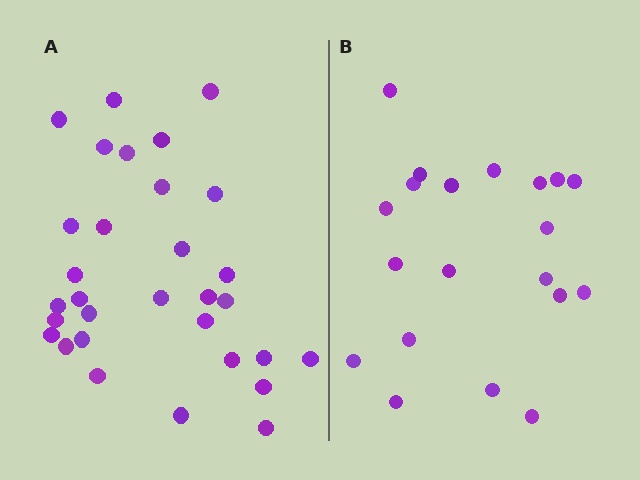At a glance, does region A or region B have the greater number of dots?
Region A (the left region) has more dots.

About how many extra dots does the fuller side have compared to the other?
Region A has roughly 12 or so more dots than region B.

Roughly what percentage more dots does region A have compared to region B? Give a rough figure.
About 55% more.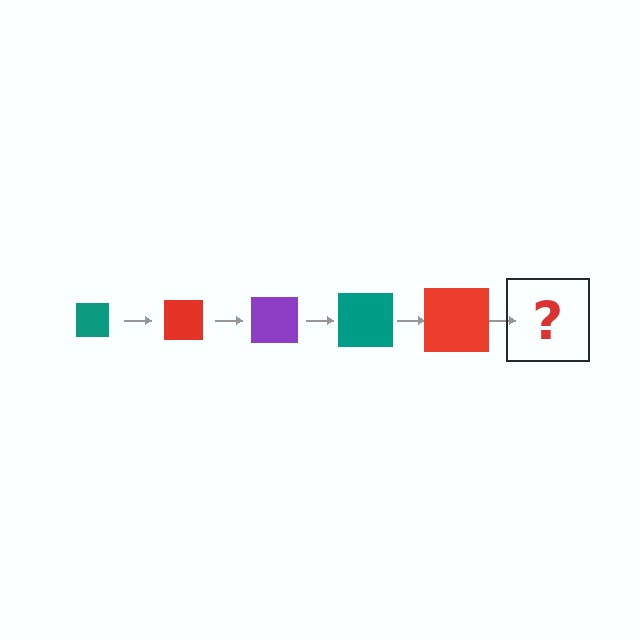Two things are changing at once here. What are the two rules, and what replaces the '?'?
The two rules are that the square grows larger each step and the color cycles through teal, red, and purple. The '?' should be a purple square, larger than the previous one.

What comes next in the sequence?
The next element should be a purple square, larger than the previous one.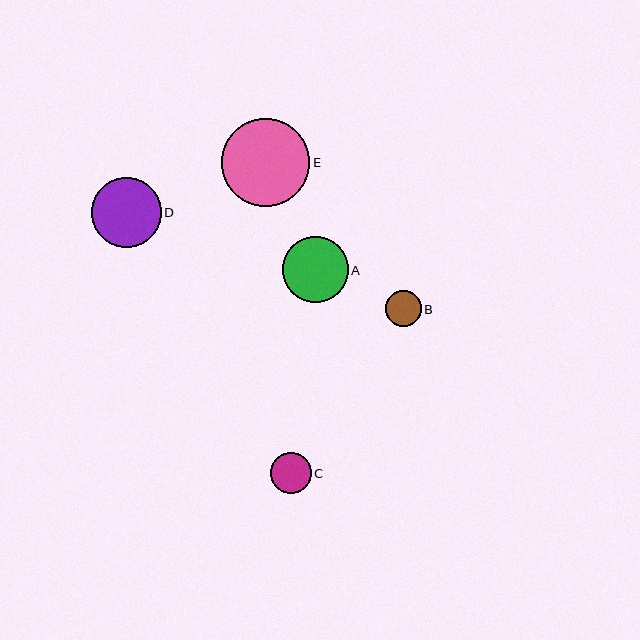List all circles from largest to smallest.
From largest to smallest: E, D, A, C, B.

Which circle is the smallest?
Circle B is the smallest with a size of approximately 36 pixels.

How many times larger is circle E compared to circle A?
Circle E is approximately 1.3 times the size of circle A.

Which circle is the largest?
Circle E is the largest with a size of approximately 88 pixels.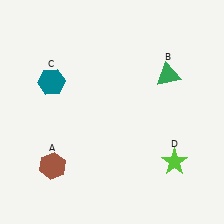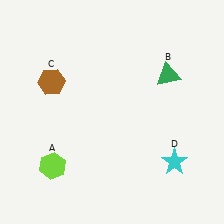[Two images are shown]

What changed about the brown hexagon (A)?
In Image 1, A is brown. In Image 2, it changed to lime.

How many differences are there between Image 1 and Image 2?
There are 3 differences between the two images.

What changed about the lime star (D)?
In Image 1, D is lime. In Image 2, it changed to cyan.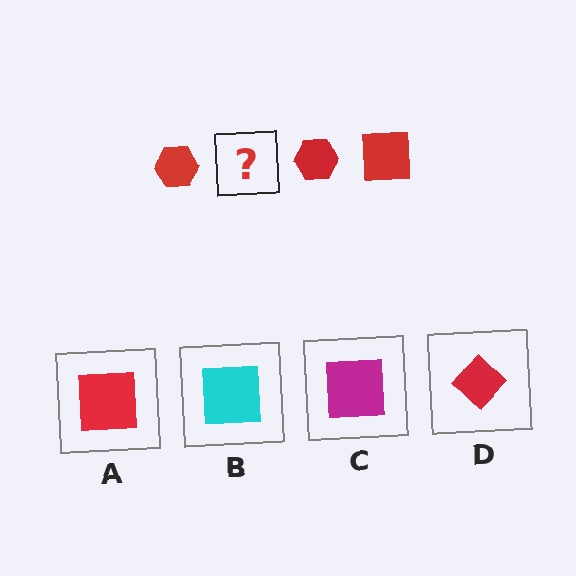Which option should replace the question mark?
Option A.